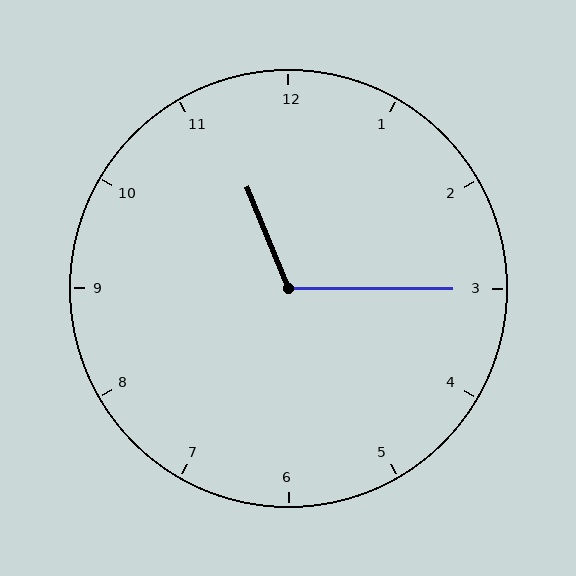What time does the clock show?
11:15.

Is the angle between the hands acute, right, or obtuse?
It is obtuse.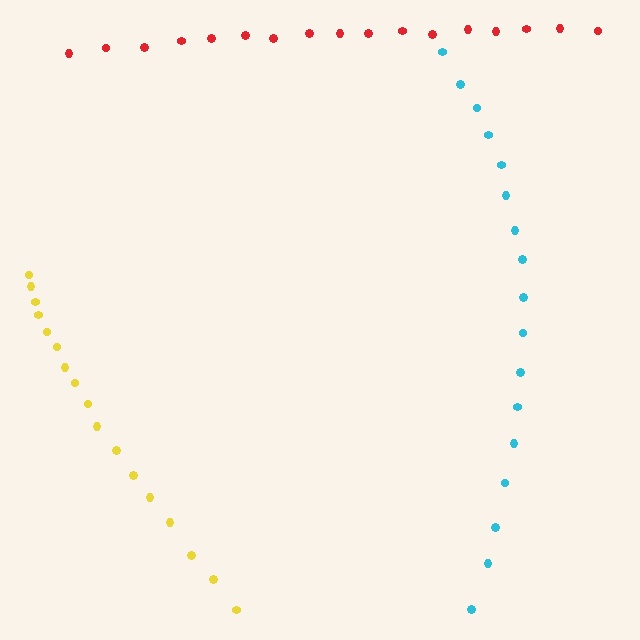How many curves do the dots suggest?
There are 3 distinct paths.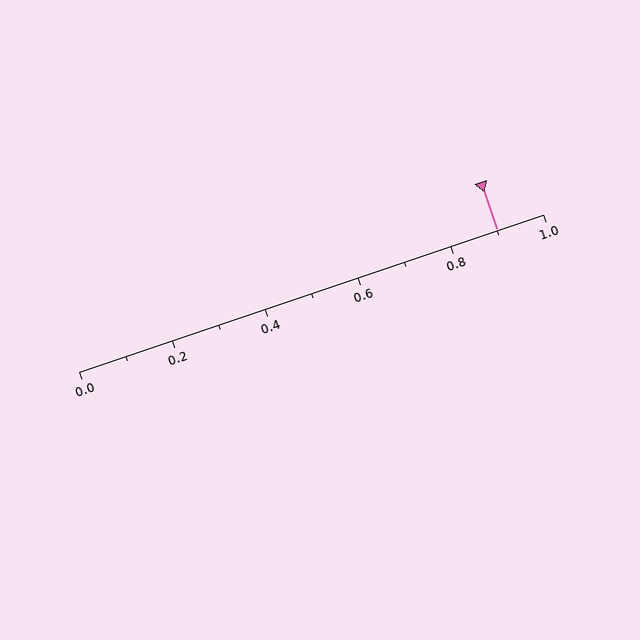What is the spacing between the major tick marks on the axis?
The major ticks are spaced 0.2 apart.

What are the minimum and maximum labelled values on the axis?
The axis runs from 0.0 to 1.0.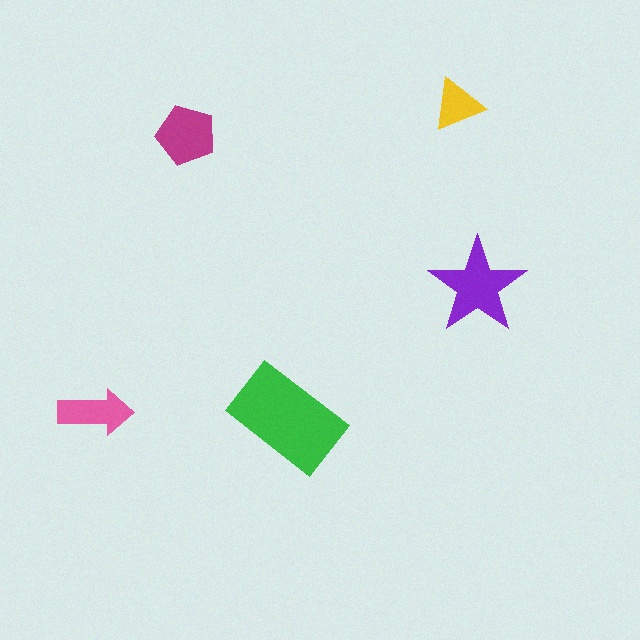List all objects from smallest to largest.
The yellow triangle, the pink arrow, the magenta pentagon, the purple star, the green rectangle.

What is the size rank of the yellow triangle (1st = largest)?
5th.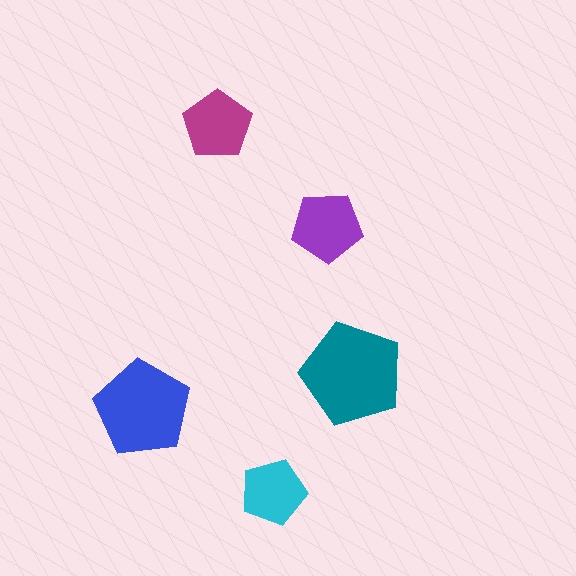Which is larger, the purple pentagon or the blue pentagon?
The blue one.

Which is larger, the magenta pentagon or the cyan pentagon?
The magenta one.